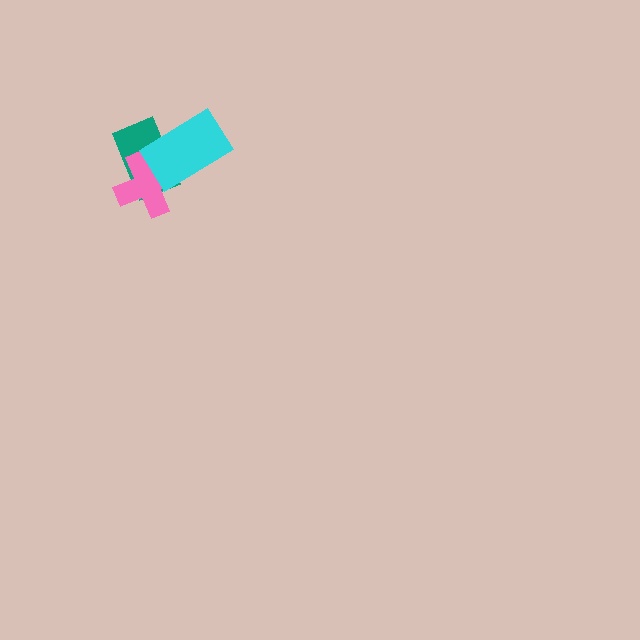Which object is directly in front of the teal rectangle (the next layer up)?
The pink cross is directly in front of the teal rectangle.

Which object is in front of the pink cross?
The cyan rectangle is in front of the pink cross.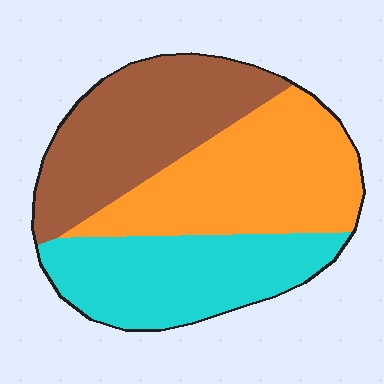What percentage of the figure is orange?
Orange takes up about three eighths (3/8) of the figure.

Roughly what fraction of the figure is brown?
Brown takes up between a quarter and a half of the figure.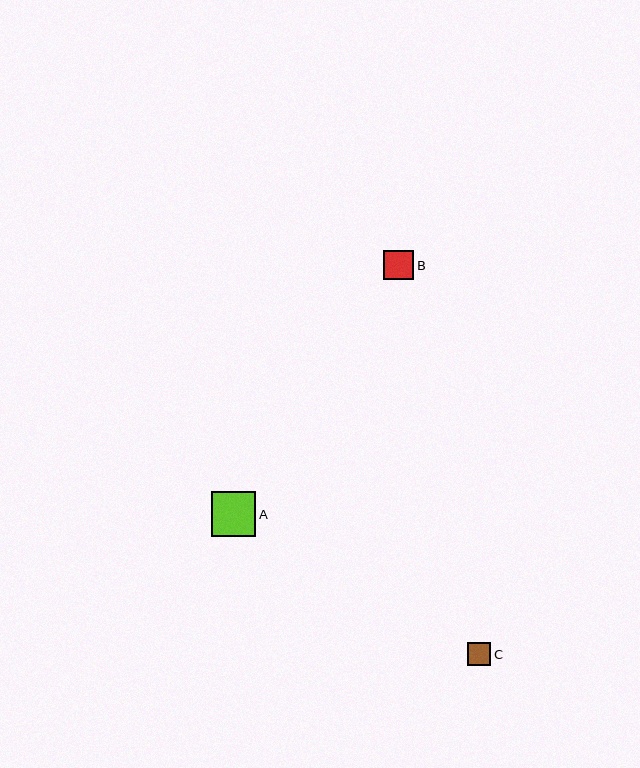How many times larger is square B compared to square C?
Square B is approximately 1.3 times the size of square C.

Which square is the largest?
Square A is the largest with a size of approximately 44 pixels.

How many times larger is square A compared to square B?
Square A is approximately 1.5 times the size of square B.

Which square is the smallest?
Square C is the smallest with a size of approximately 23 pixels.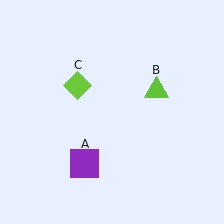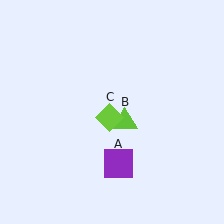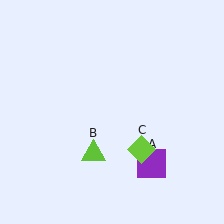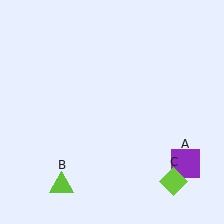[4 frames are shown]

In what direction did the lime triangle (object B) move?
The lime triangle (object B) moved down and to the left.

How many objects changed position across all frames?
3 objects changed position: purple square (object A), lime triangle (object B), lime diamond (object C).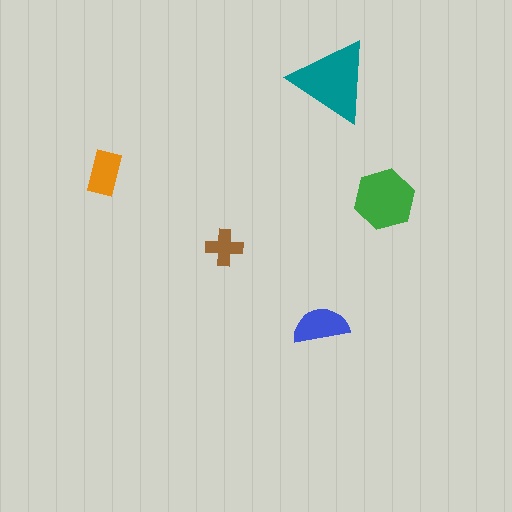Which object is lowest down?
The blue semicircle is bottommost.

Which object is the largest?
The teal triangle.